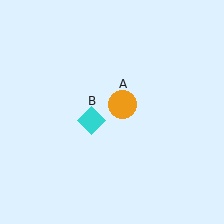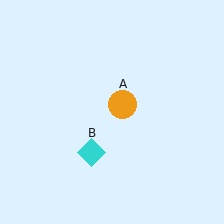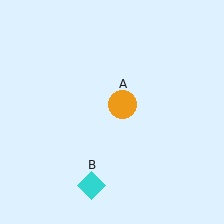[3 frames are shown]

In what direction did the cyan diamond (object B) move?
The cyan diamond (object B) moved down.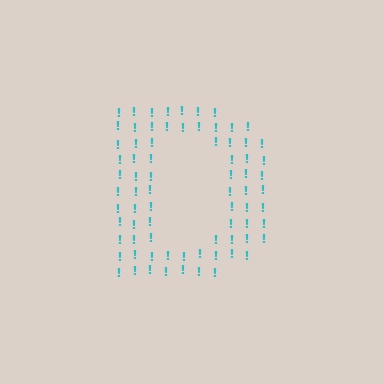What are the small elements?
The small elements are exclamation marks.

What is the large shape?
The large shape is the letter D.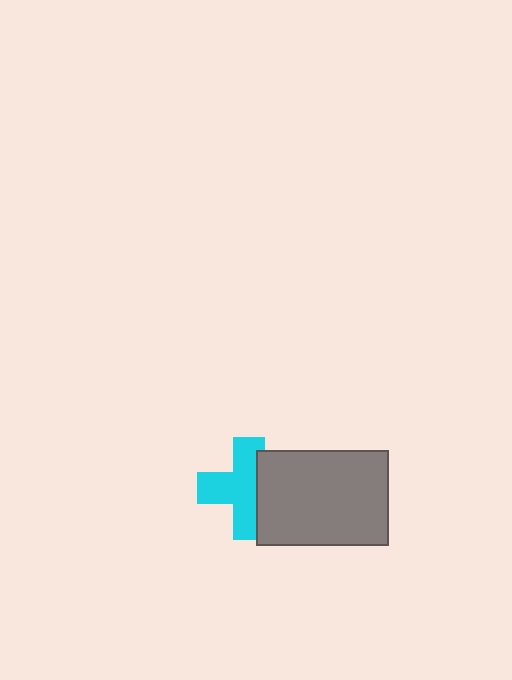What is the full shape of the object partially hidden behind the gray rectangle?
The partially hidden object is a cyan cross.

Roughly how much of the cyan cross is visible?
About half of it is visible (roughly 64%).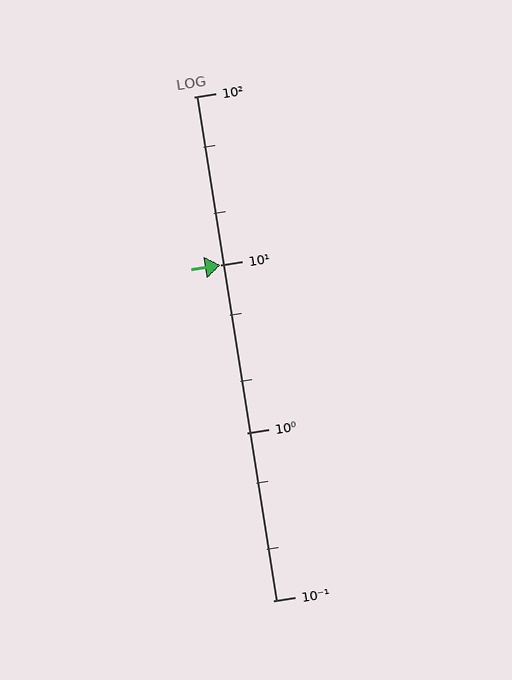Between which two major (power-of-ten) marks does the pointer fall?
The pointer is between 10 and 100.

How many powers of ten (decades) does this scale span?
The scale spans 3 decades, from 0.1 to 100.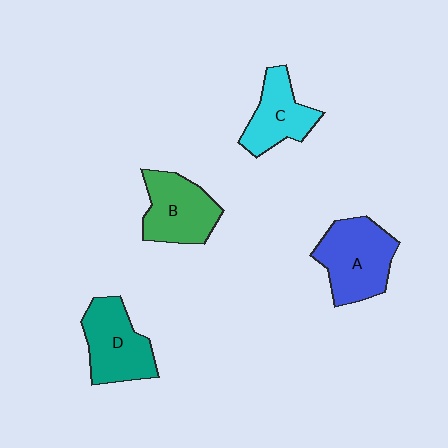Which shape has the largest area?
Shape A (blue).